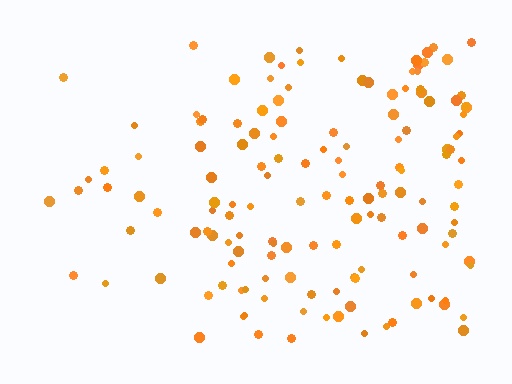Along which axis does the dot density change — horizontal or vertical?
Horizontal.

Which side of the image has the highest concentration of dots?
The right.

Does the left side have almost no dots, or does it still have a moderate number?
Still a moderate number, just noticeably fewer than the right.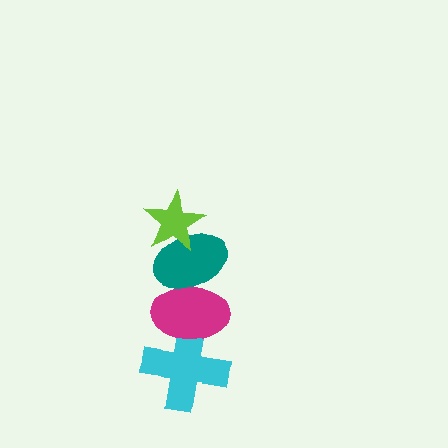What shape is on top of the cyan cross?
The magenta ellipse is on top of the cyan cross.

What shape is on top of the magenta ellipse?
The teal ellipse is on top of the magenta ellipse.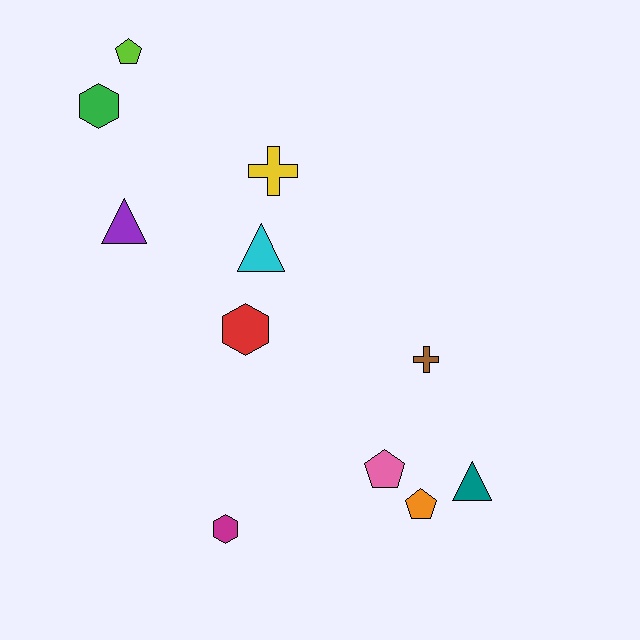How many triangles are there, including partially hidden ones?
There are 3 triangles.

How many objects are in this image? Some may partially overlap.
There are 11 objects.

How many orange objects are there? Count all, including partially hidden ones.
There is 1 orange object.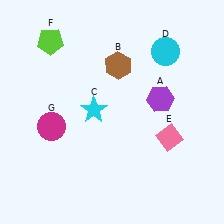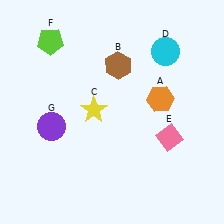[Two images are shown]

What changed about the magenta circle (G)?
In Image 1, G is magenta. In Image 2, it changed to purple.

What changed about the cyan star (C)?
In Image 1, C is cyan. In Image 2, it changed to yellow.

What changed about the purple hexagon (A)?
In Image 1, A is purple. In Image 2, it changed to orange.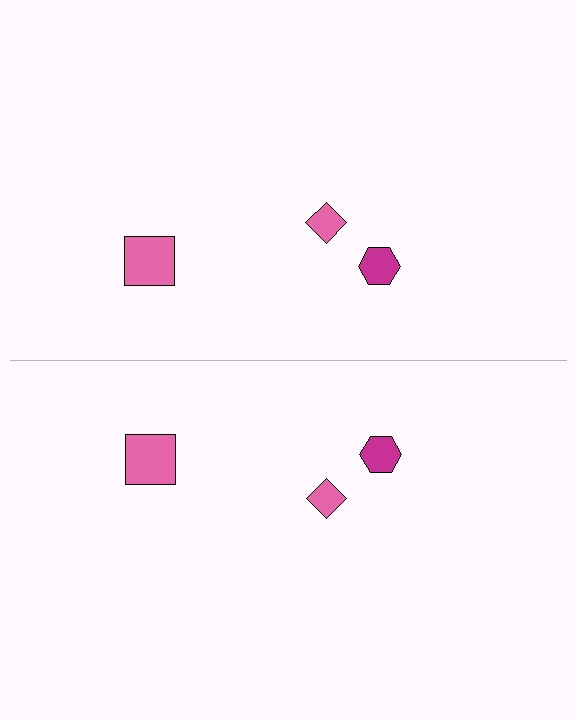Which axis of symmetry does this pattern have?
The pattern has a horizontal axis of symmetry running through the center of the image.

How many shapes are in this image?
There are 6 shapes in this image.